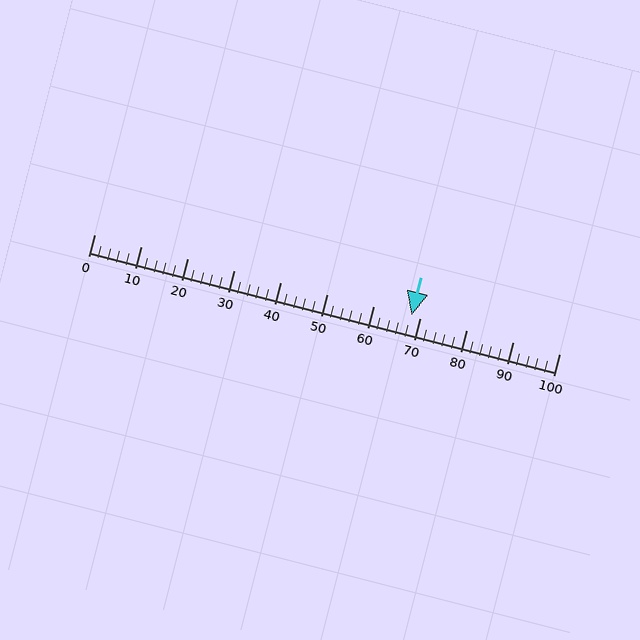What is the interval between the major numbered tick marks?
The major tick marks are spaced 10 units apart.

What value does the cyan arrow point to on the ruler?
The cyan arrow points to approximately 68.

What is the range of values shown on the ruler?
The ruler shows values from 0 to 100.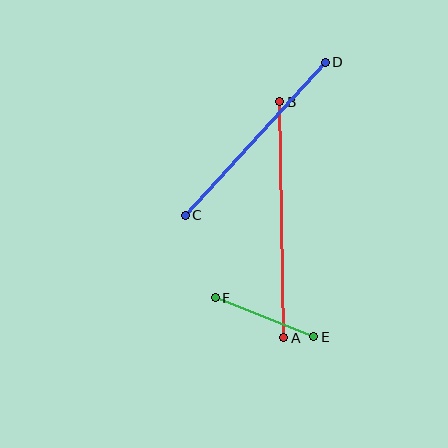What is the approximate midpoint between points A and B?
The midpoint is at approximately (282, 220) pixels.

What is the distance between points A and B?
The distance is approximately 236 pixels.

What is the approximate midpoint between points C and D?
The midpoint is at approximately (255, 139) pixels.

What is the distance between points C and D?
The distance is approximately 208 pixels.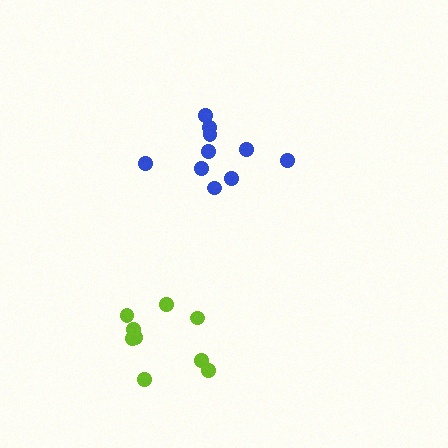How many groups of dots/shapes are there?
There are 2 groups.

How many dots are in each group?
Group 1: 9 dots, Group 2: 10 dots (19 total).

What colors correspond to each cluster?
The clusters are colored: lime, blue.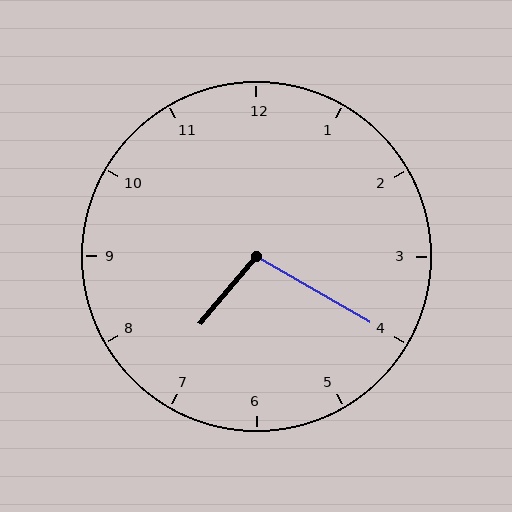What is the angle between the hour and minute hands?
Approximately 100 degrees.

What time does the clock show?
7:20.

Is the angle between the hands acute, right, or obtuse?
It is obtuse.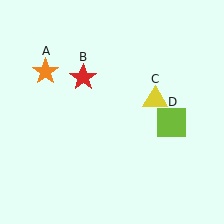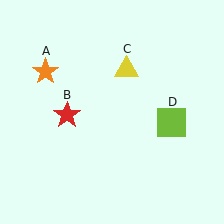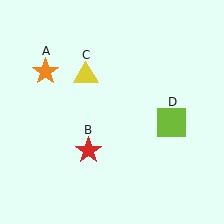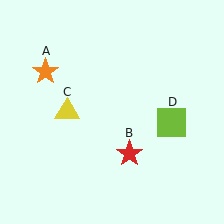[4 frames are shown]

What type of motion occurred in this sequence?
The red star (object B), yellow triangle (object C) rotated counterclockwise around the center of the scene.